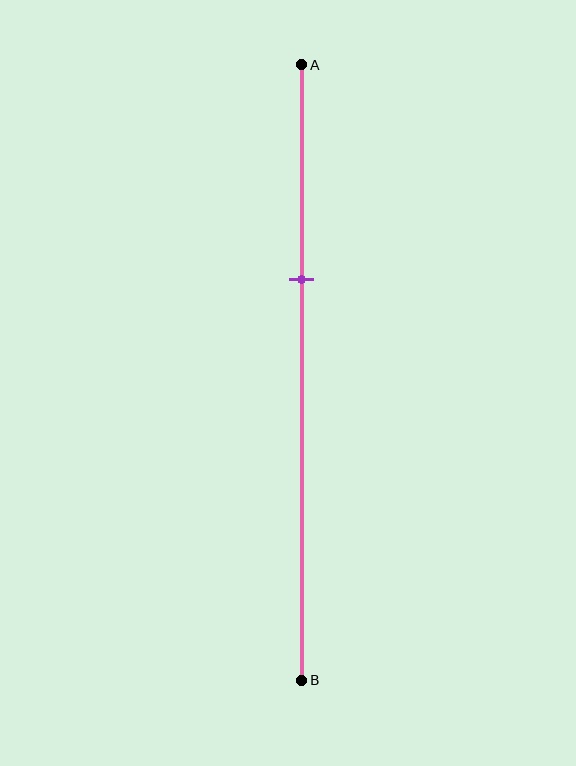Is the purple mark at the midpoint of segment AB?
No, the mark is at about 35% from A, not at the 50% midpoint.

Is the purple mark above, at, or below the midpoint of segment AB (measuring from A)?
The purple mark is above the midpoint of segment AB.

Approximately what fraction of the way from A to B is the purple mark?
The purple mark is approximately 35% of the way from A to B.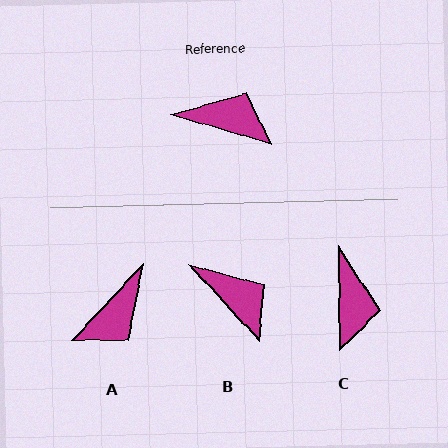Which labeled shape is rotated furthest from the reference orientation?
A, about 117 degrees away.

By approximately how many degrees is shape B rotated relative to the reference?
Approximately 31 degrees clockwise.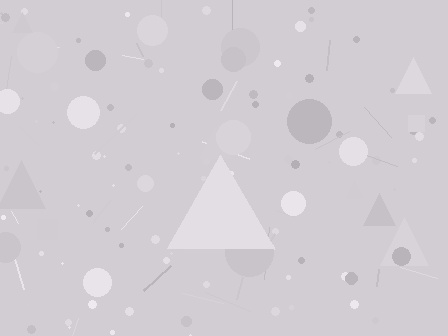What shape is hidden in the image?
A triangle is hidden in the image.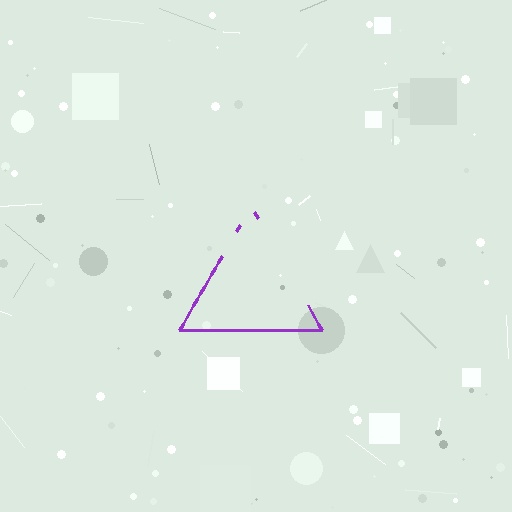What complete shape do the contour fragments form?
The contour fragments form a triangle.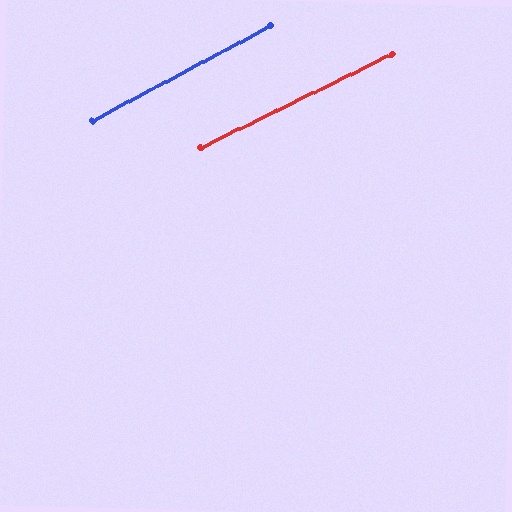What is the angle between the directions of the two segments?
Approximately 2 degrees.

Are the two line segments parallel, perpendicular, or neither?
Parallel — their directions differ by only 1.8°.